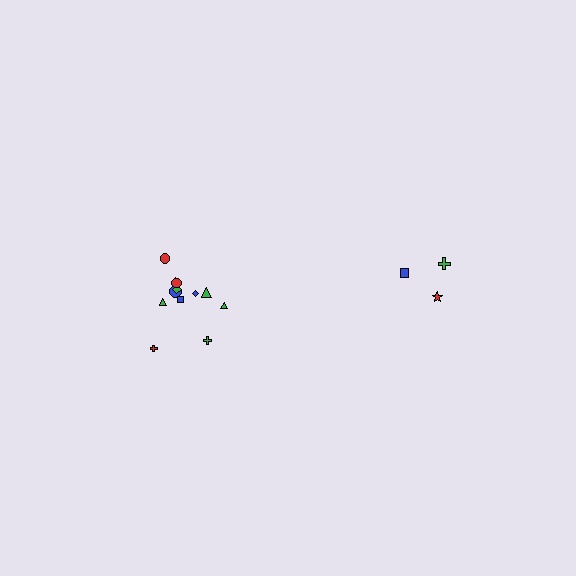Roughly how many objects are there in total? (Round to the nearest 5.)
Roughly 15 objects in total.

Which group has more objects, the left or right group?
The left group.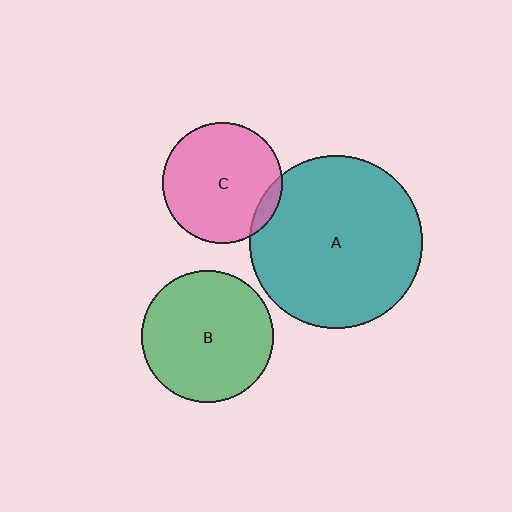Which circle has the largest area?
Circle A (teal).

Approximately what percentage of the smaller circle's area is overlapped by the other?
Approximately 10%.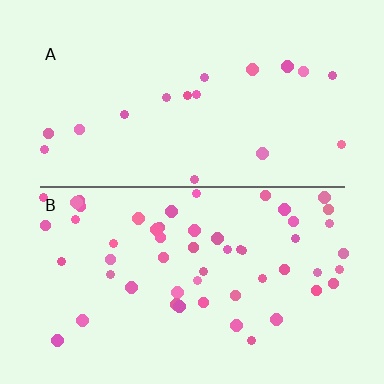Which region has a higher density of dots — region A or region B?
B (the bottom).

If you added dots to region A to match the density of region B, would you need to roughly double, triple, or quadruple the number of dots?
Approximately triple.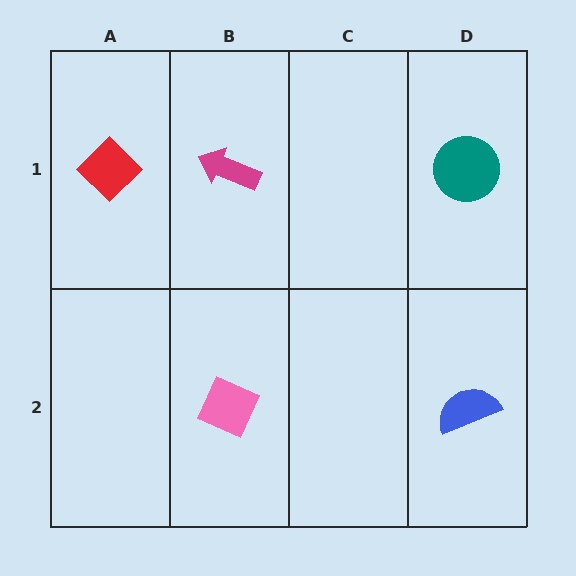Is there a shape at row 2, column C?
No, that cell is empty.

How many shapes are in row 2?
2 shapes.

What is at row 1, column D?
A teal circle.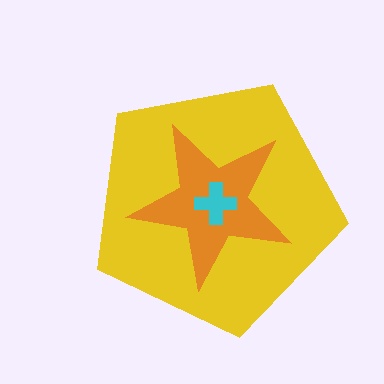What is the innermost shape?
The cyan cross.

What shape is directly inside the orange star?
The cyan cross.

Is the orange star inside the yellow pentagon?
Yes.